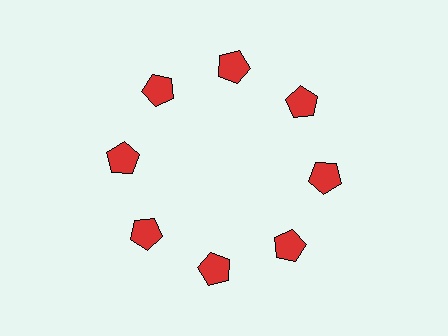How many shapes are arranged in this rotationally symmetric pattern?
There are 8 shapes, arranged in 8 groups of 1.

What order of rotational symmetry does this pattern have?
This pattern has 8-fold rotational symmetry.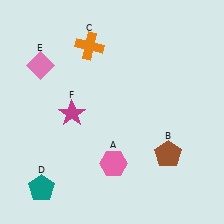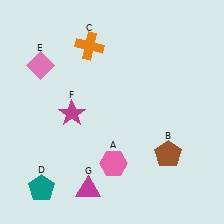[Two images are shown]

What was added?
A magenta triangle (G) was added in Image 2.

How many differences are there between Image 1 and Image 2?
There is 1 difference between the two images.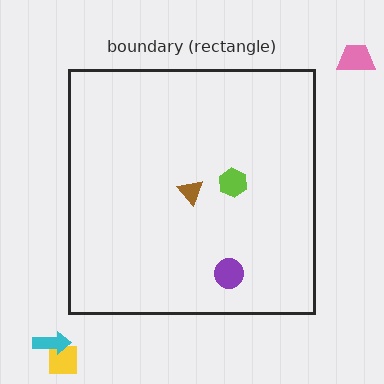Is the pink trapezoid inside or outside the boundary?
Outside.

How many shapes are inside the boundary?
3 inside, 3 outside.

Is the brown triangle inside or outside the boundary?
Inside.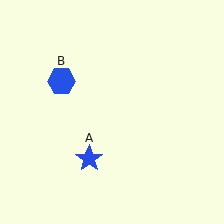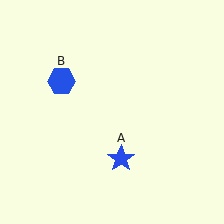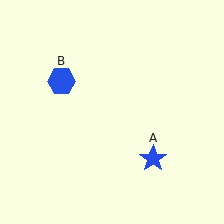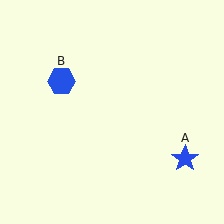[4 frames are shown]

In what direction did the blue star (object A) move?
The blue star (object A) moved right.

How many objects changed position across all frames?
1 object changed position: blue star (object A).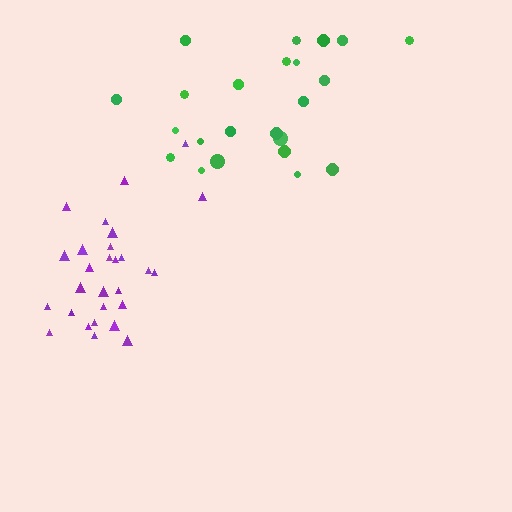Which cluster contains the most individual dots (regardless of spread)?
Purple (29).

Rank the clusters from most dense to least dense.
purple, green.